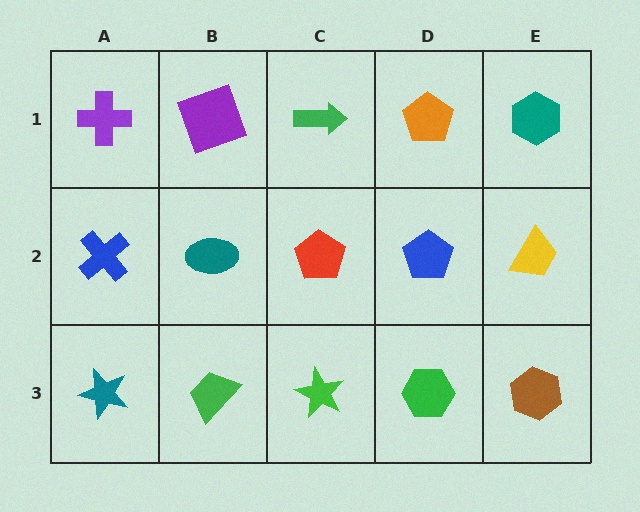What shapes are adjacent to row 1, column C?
A red pentagon (row 2, column C), a purple square (row 1, column B), an orange pentagon (row 1, column D).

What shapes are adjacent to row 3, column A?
A blue cross (row 2, column A), a green trapezoid (row 3, column B).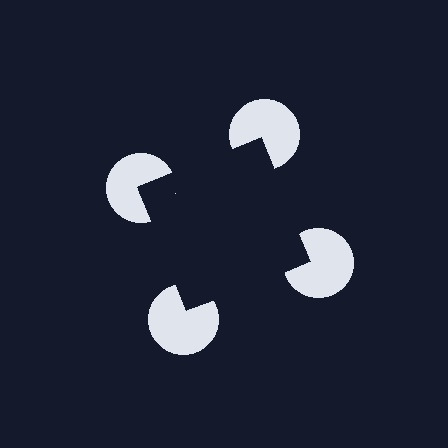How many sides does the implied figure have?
4 sides.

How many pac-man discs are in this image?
There are 4 — one at each vertex of the illusory square.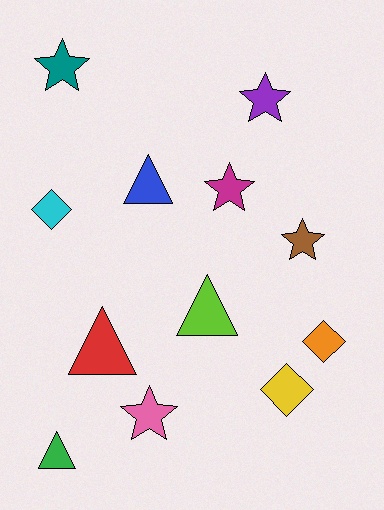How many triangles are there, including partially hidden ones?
There are 4 triangles.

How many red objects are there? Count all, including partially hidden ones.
There is 1 red object.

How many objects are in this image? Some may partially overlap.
There are 12 objects.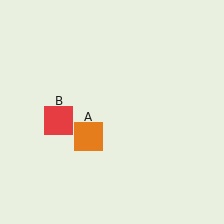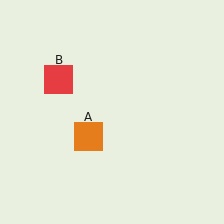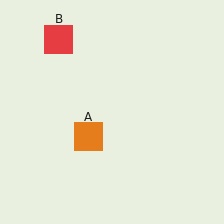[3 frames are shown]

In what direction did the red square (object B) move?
The red square (object B) moved up.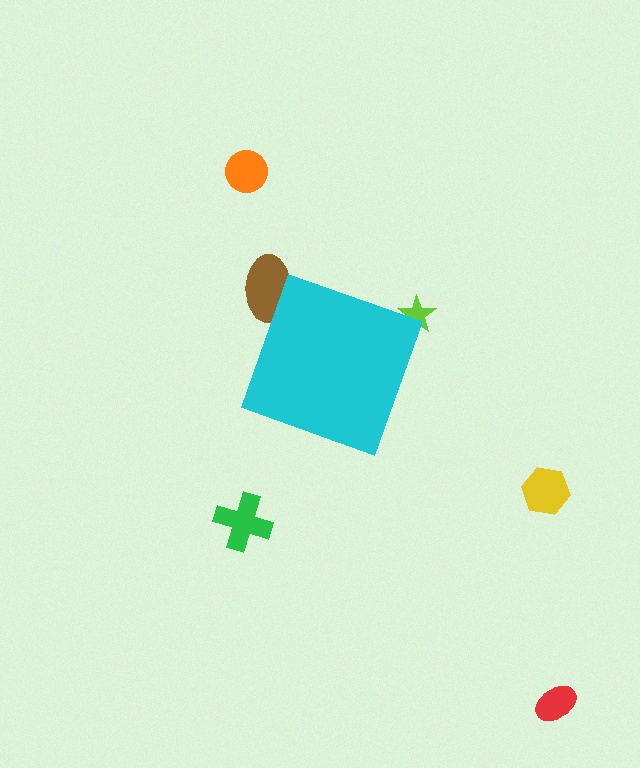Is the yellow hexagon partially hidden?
No, the yellow hexagon is fully visible.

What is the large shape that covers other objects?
A cyan diamond.